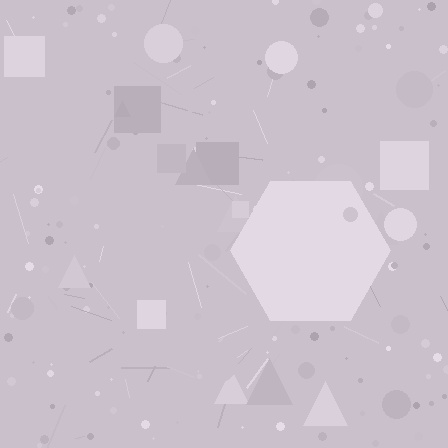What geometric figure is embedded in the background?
A hexagon is embedded in the background.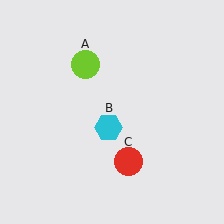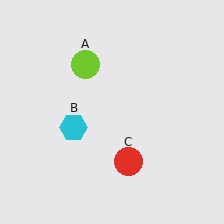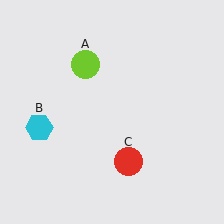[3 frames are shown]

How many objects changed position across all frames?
1 object changed position: cyan hexagon (object B).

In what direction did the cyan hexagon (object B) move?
The cyan hexagon (object B) moved left.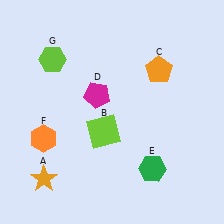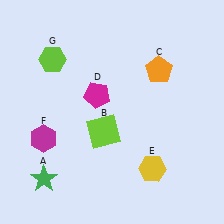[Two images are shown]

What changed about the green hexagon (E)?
In Image 1, E is green. In Image 2, it changed to yellow.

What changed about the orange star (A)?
In Image 1, A is orange. In Image 2, it changed to green.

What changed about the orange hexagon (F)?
In Image 1, F is orange. In Image 2, it changed to magenta.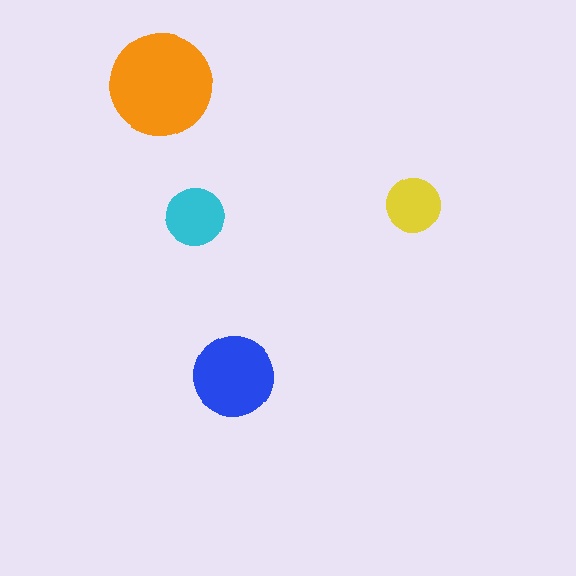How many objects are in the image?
There are 4 objects in the image.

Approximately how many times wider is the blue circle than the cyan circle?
About 1.5 times wider.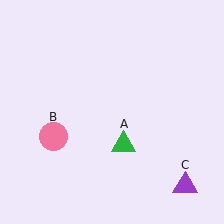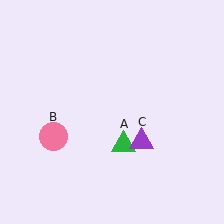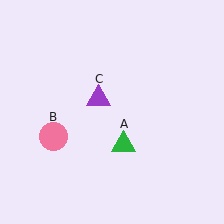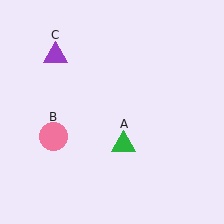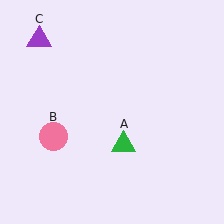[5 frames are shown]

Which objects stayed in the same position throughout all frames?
Green triangle (object A) and pink circle (object B) remained stationary.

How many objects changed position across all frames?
1 object changed position: purple triangle (object C).